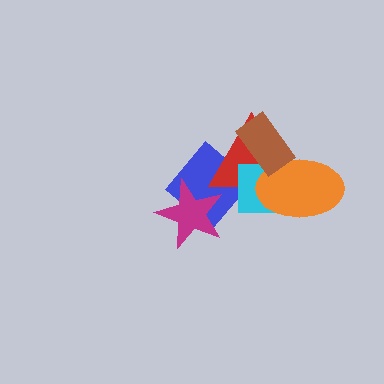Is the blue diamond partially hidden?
Yes, it is partially covered by another shape.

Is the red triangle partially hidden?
Yes, it is partially covered by another shape.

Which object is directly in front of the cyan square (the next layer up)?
The orange ellipse is directly in front of the cyan square.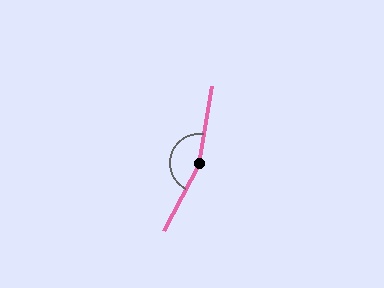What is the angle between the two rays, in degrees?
Approximately 162 degrees.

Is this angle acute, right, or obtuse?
It is obtuse.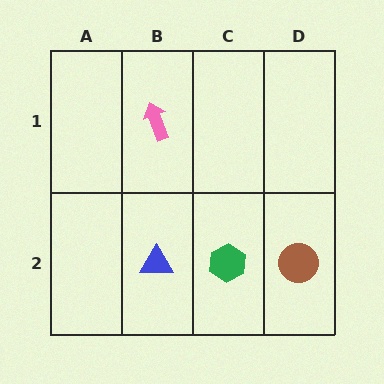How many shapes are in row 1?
1 shape.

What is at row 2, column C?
A green hexagon.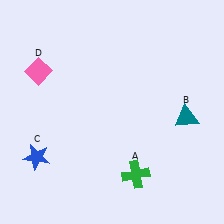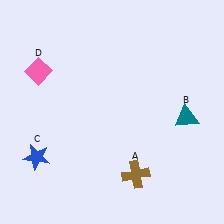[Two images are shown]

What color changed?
The cross (A) changed from green in Image 1 to brown in Image 2.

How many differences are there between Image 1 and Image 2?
There is 1 difference between the two images.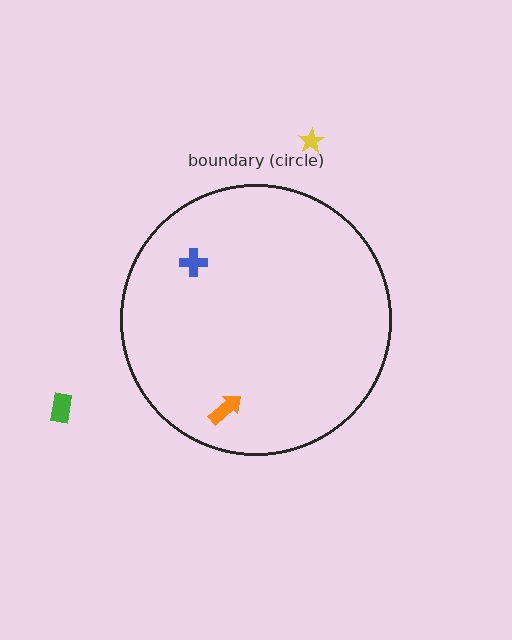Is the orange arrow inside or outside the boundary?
Inside.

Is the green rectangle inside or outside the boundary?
Outside.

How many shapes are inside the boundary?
2 inside, 2 outside.